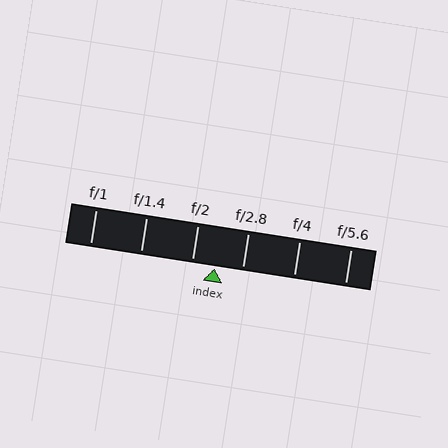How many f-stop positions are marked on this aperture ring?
There are 6 f-stop positions marked.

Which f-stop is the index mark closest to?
The index mark is closest to f/2.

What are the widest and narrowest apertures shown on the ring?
The widest aperture shown is f/1 and the narrowest is f/5.6.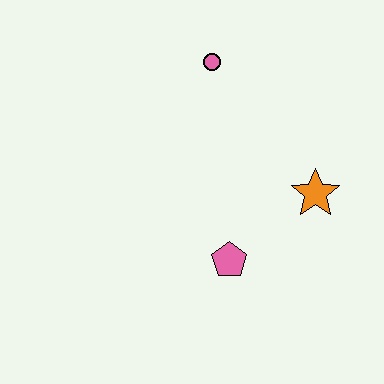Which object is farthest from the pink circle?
The pink pentagon is farthest from the pink circle.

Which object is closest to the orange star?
The pink pentagon is closest to the orange star.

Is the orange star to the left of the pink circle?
No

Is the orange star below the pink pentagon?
No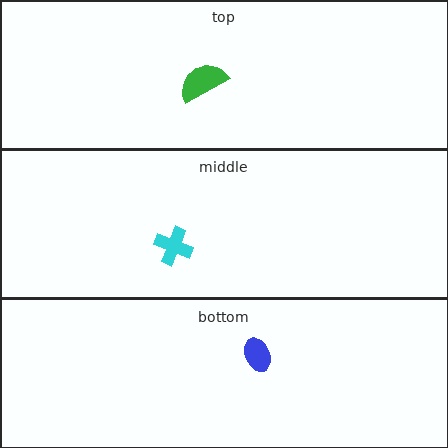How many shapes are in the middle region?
1.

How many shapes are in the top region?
1.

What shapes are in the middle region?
The cyan cross.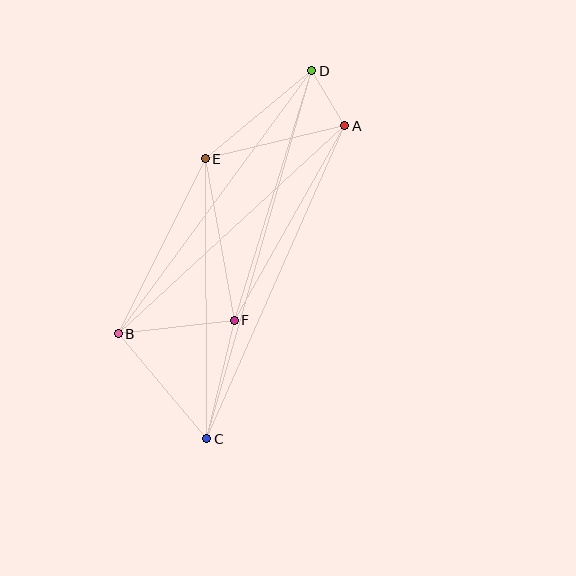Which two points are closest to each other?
Points A and D are closest to each other.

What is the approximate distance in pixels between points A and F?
The distance between A and F is approximately 224 pixels.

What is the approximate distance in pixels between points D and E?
The distance between D and E is approximately 138 pixels.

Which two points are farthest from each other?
Points C and D are farthest from each other.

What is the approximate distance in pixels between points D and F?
The distance between D and F is approximately 261 pixels.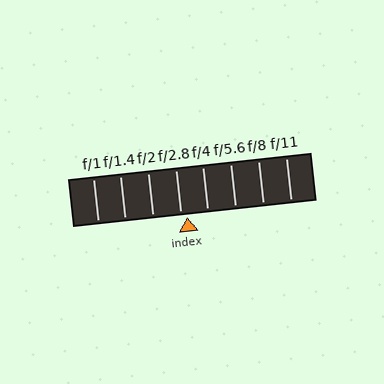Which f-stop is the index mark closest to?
The index mark is closest to f/2.8.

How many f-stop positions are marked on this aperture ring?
There are 8 f-stop positions marked.